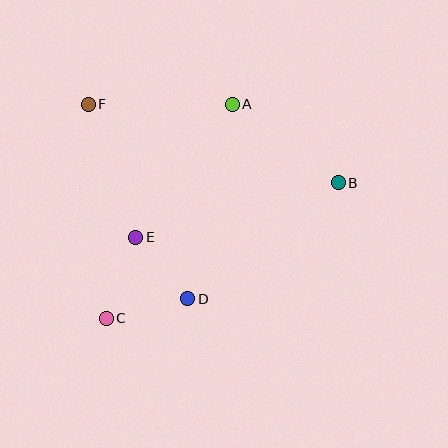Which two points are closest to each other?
Points D and E are closest to each other.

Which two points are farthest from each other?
Points B and C are farthest from each other.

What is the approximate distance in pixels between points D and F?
The distance between D and F is approximately 218 pixels.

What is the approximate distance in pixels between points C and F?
The distance between C and F is approximately 215 pixels.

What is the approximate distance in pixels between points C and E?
The distance between C and E is approximately 86 pixels.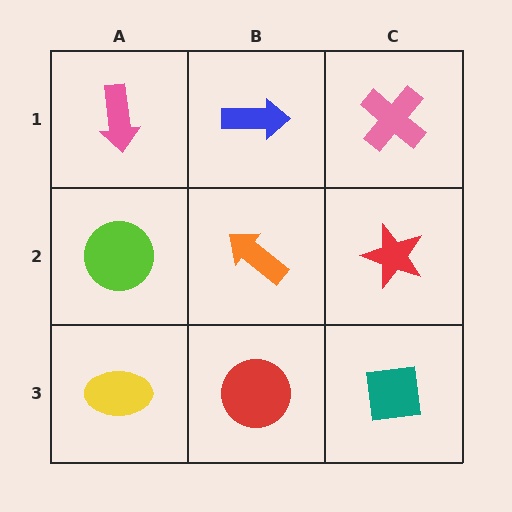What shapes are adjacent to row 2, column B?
A blue arrow (row 1, column B), a red circle (row 3, column B), a lime circle (row 2, column A), a red star (row 2, column C).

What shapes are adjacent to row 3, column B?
An orange arrow (row 2, column B), a yellow ellipse (row 3, column A), a teal square (row 3, column C).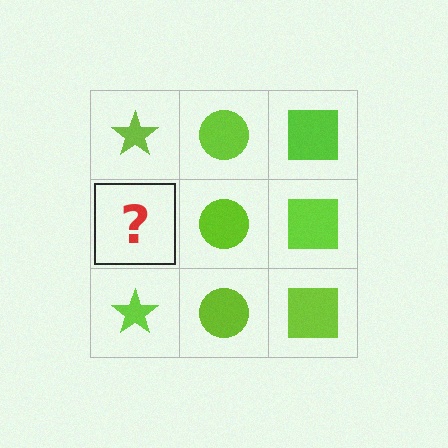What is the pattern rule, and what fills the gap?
The rule is that each column has a consistent shape. The gap should be filled with a lime star.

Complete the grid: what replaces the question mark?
The question mark should be replaced with a lime star.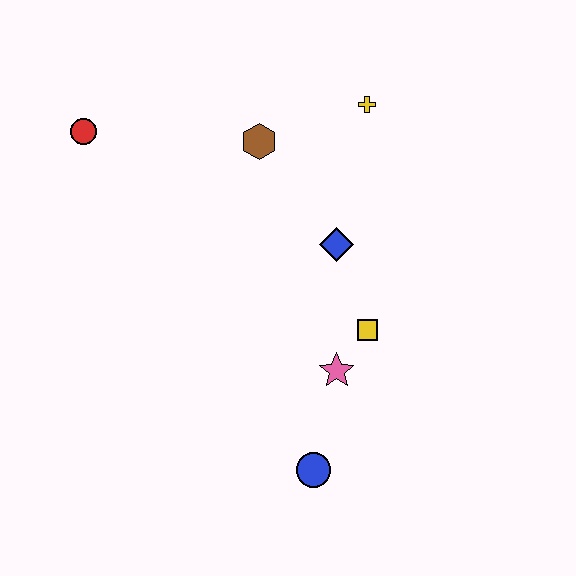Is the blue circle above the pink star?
No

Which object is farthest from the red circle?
The blue circle is farthest from the red circle.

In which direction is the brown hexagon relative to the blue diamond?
The brown hexagon is above the blue diamond.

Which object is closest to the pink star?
The yellow square is closest to the pink star.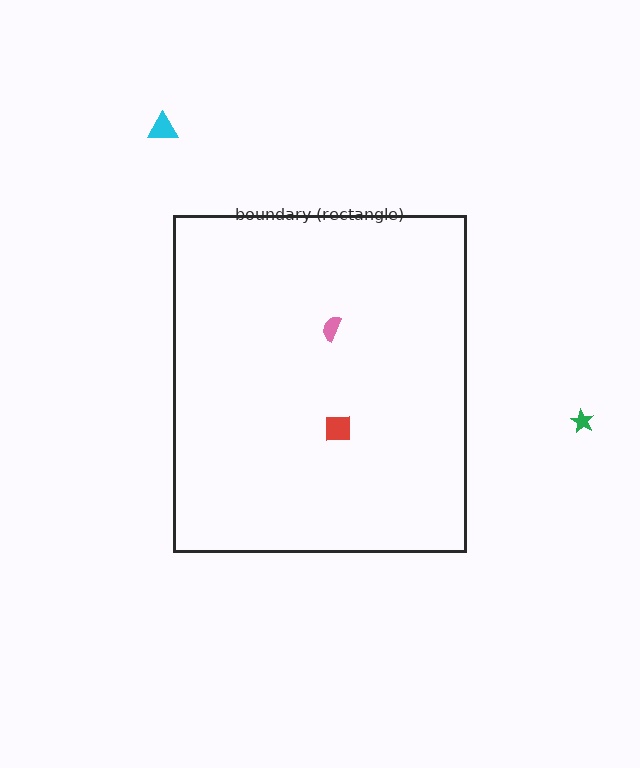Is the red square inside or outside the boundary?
Inside.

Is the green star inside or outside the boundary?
Outside.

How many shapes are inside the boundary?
2 inside, 2 outside.